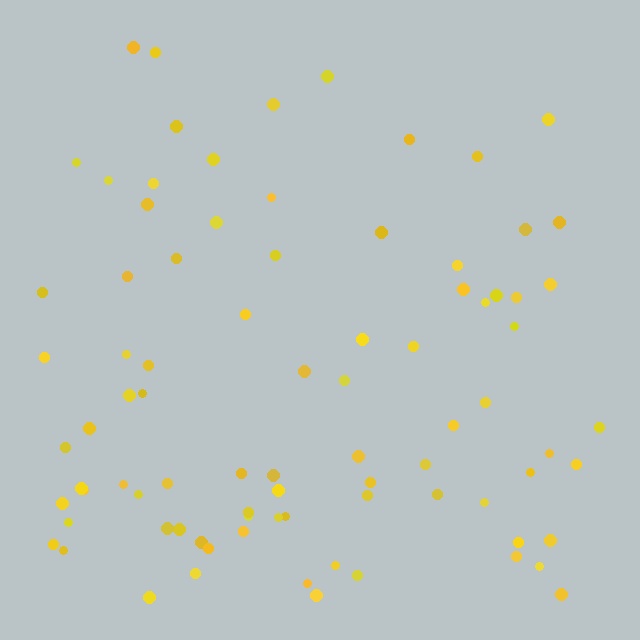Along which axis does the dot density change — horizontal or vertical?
Vertical.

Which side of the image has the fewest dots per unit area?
The top.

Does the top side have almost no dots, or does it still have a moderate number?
Still a moderate number, just noticeably fewer than the bottom.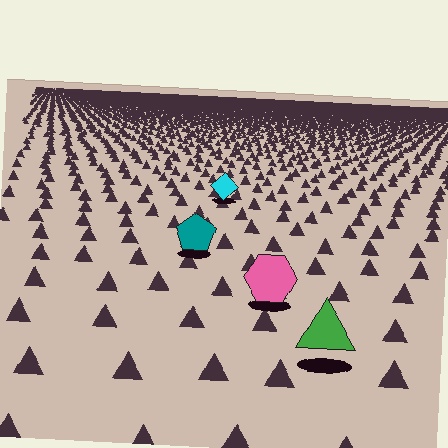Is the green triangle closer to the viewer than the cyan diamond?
Yes. The green triangle is closer — you can tell from the texture gradient: the ground texture is coarser near it.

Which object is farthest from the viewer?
The cyan diamond is farthest from the viewer. It appears smaller and the ground texture around it is denser.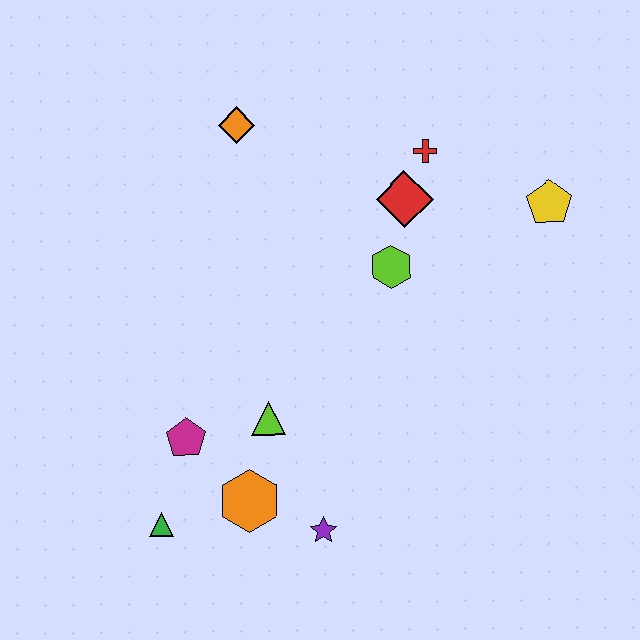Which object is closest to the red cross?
The red diamond is closest to the red cross.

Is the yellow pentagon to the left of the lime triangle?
No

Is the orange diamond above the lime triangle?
Yes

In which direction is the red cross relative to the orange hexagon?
The red cross is above the orange hexagon.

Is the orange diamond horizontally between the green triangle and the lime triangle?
Yes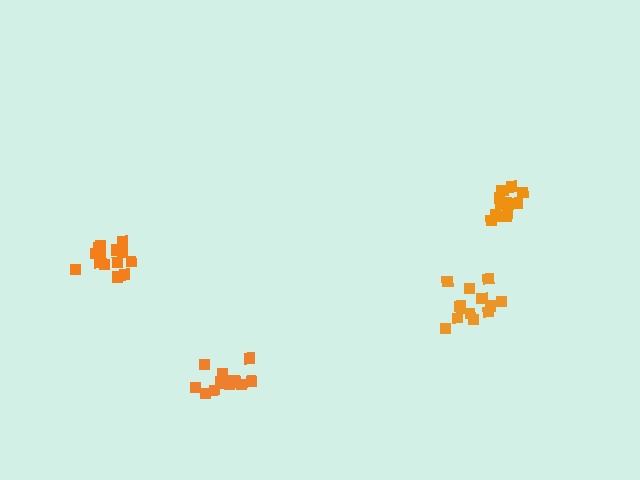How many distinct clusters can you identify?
There are 4 distinct clusters.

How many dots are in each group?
Group 1: 14 dots, Group 2: 14 dots, Group 3: 14 dots, Group 4: 13 dots (55 total).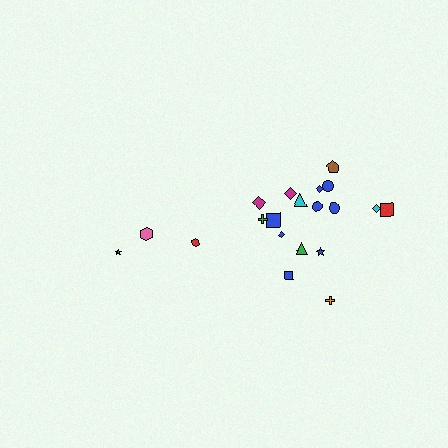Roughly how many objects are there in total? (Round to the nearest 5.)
Roughly 20 objects in total.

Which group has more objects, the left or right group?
The right group.